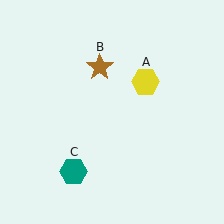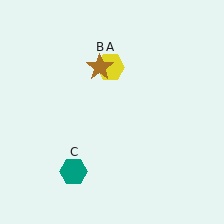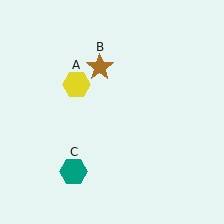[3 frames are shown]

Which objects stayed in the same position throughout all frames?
Brown star (object B) and teal hexagon (object C) remained stationary.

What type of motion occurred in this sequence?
The yellow hexagon (object A) rotated counterclockwise around the center of the scene.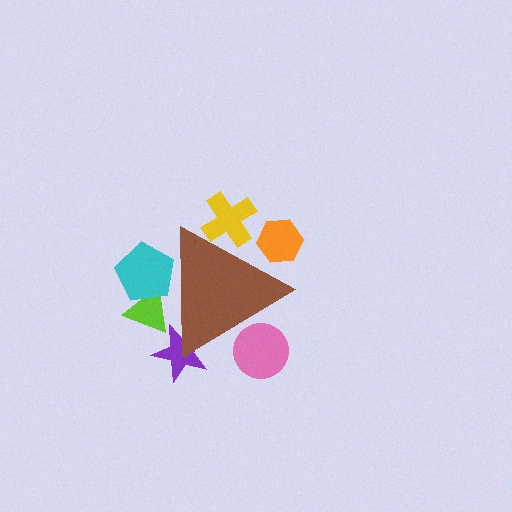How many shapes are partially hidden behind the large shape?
6 shapes are partially hidden.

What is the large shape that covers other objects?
A brown triangle.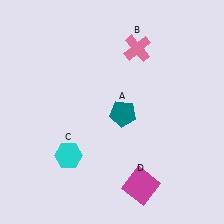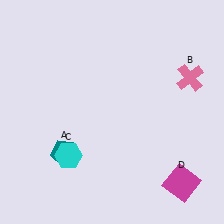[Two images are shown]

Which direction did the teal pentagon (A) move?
The teal pentagon (A) moved left.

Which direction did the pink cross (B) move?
The pink cross (B) moved right.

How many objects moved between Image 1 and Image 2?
3 objects moved between the two images.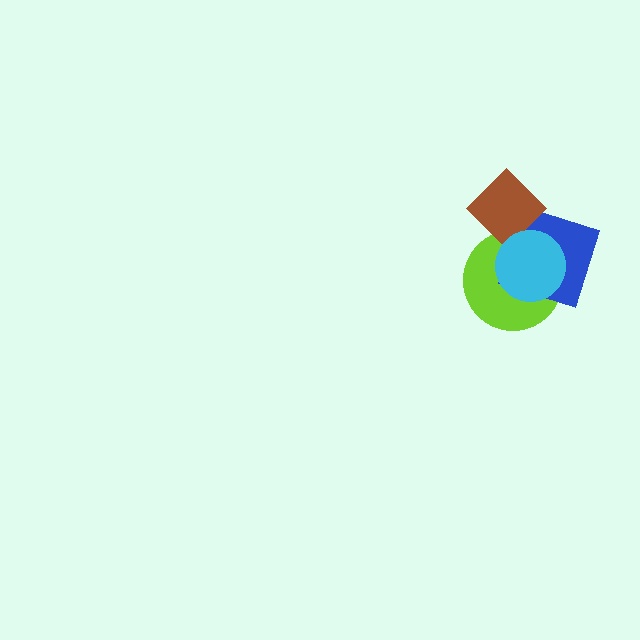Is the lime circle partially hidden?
Yes, it is partially covered by another shape.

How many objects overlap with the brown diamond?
3 objects overlap with the brown diamond.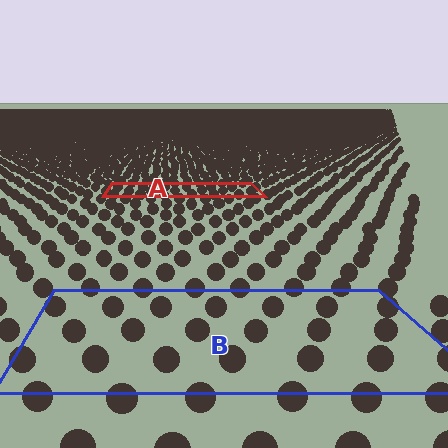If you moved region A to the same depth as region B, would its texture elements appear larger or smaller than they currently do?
They would appear larger. At a closer depth, the same texture elements are projected at a bigger on-screen size.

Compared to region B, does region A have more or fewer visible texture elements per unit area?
Region A has more texture elements per unit area — they are packed more densely because it is farther away.